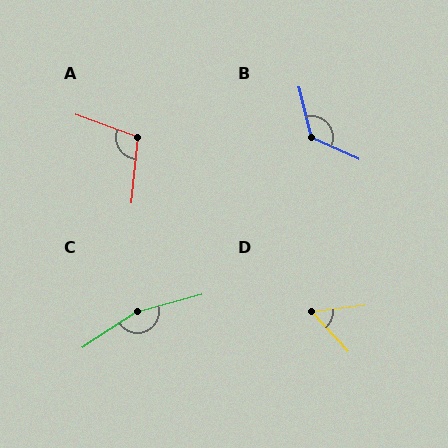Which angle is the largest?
C, at approximately 162 degrees.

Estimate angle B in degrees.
Approximately 129 degrees.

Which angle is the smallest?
D, at approximately 54 degrees.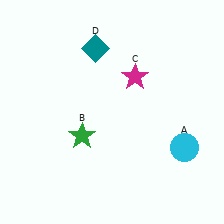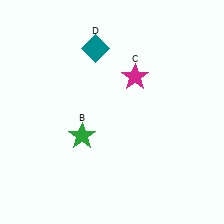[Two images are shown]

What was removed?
The cyan circle (A) was removed in Image 2.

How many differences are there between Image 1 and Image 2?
There is 1 difference between the two images.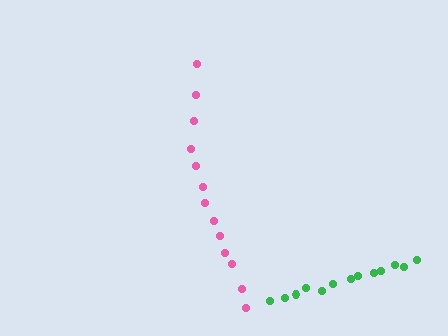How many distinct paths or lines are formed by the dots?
There are 2 distinct paths.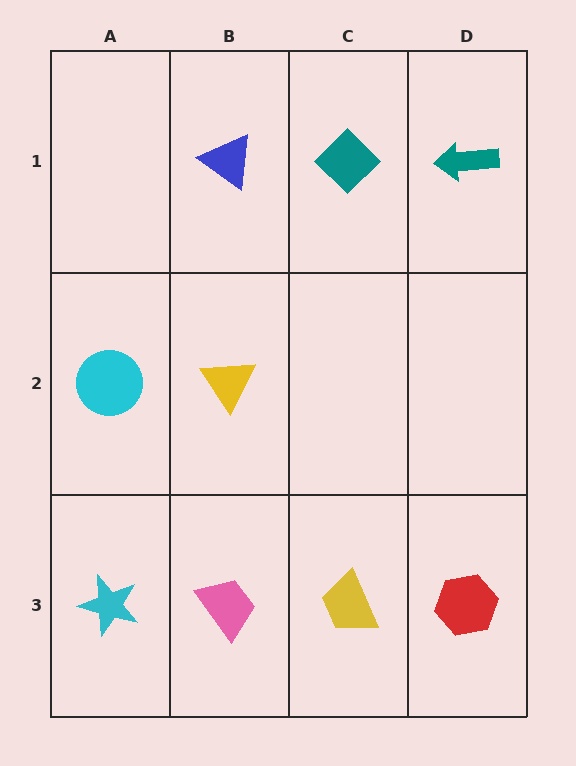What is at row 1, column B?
A blue triangle.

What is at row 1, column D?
A teal arrow.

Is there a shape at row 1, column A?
No, that cell is empty.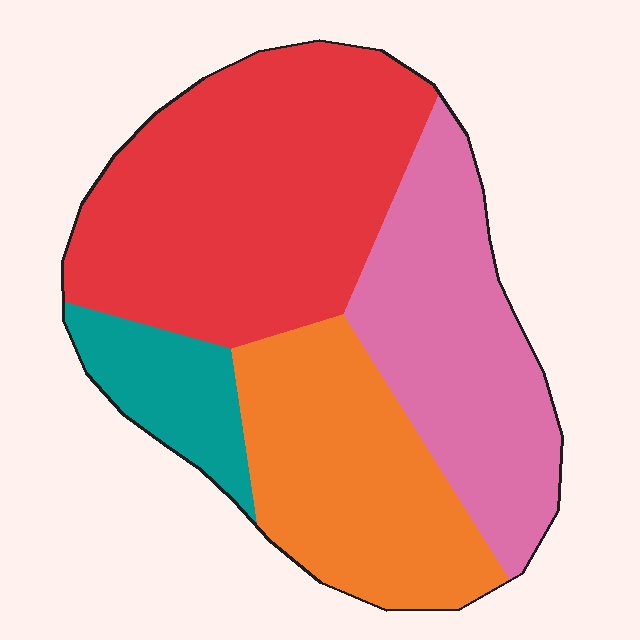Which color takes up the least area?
Teal, at roughly 10%.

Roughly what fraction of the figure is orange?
Orange takes up less than a quarter of the figure.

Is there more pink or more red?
Red.